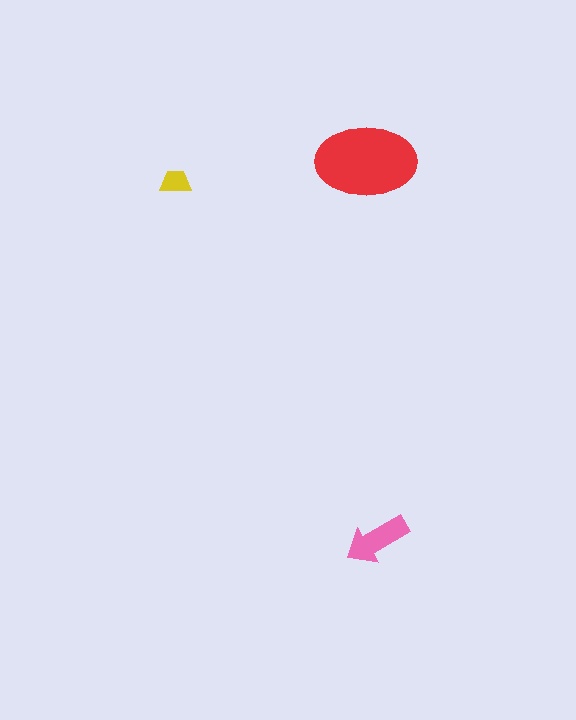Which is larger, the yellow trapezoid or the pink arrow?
The pink arrow.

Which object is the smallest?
The yellow trapezoid.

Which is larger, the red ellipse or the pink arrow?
The red ellipse.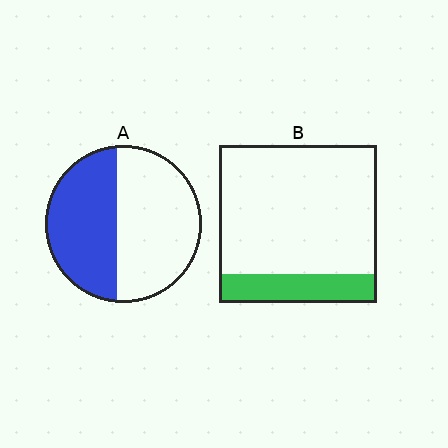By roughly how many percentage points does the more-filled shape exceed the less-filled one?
By roughly 25 percentage points (A over B).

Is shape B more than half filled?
No.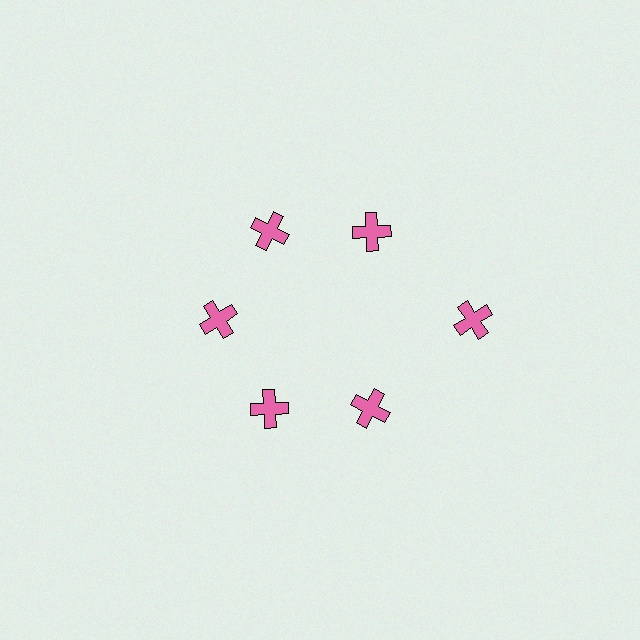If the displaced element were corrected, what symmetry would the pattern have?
It would have 6-fold rotational symmetry — the pattern would map onto itself every 60 degrees.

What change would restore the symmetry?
The symmetry would be restored by moving it inward, back onto the ring so that all 6 crosses sit at equal angles and equal distance from the center.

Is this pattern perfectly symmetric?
No. The 6 pink crosses are arranged in a ring, but one element near the 3 o'clock position is pushed outward from the center, breaking the 6-fold rotational symmetry.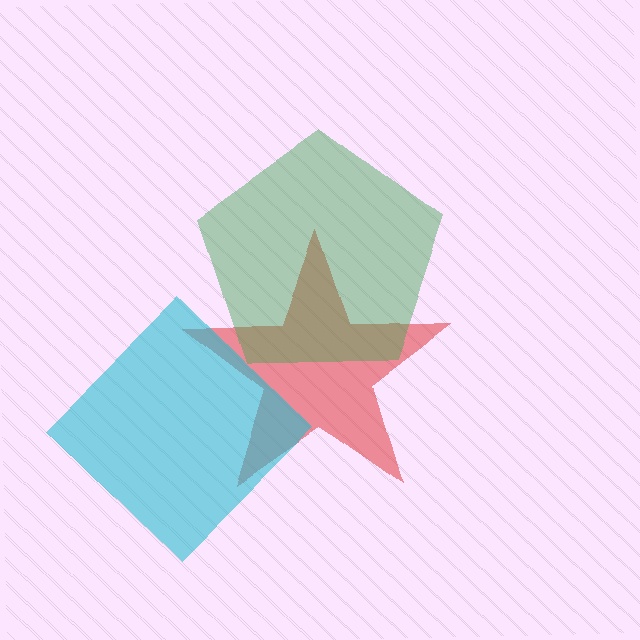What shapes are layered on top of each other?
The layered shapes are: a red star, a green pentagon, a cyan diamond.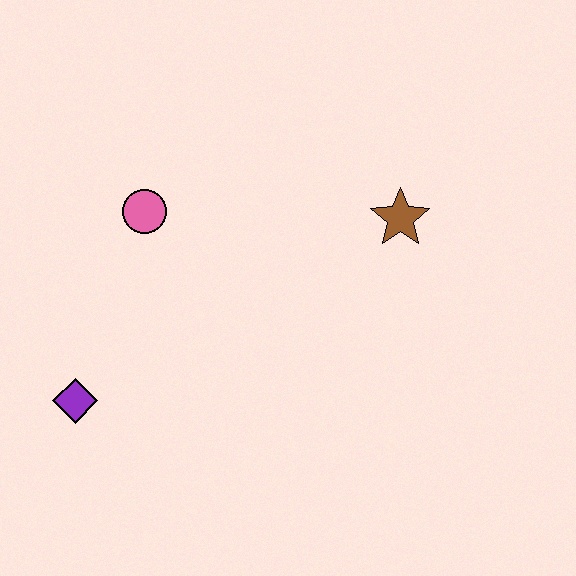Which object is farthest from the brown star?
The purple diamond is farthest from the brown star.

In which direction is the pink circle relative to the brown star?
The pink circle is to the left of the brown star.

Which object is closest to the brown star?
The pink circle is closest to the brown star.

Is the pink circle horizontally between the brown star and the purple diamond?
Yes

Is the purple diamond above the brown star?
No